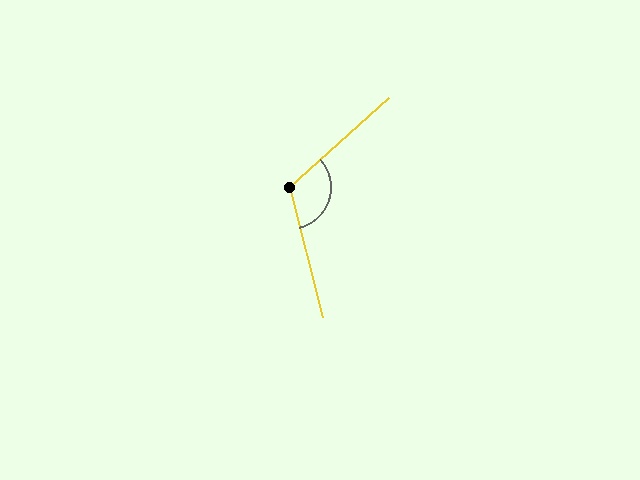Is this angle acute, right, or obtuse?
It is obtuse.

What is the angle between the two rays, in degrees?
Approximately 118 degrees.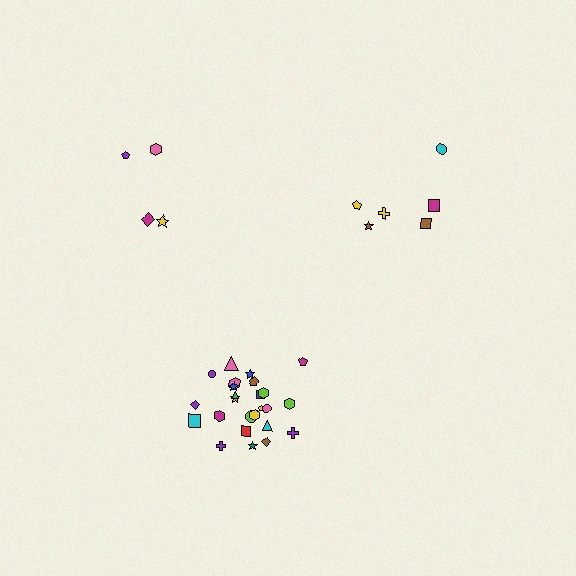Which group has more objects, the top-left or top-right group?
The top-right group.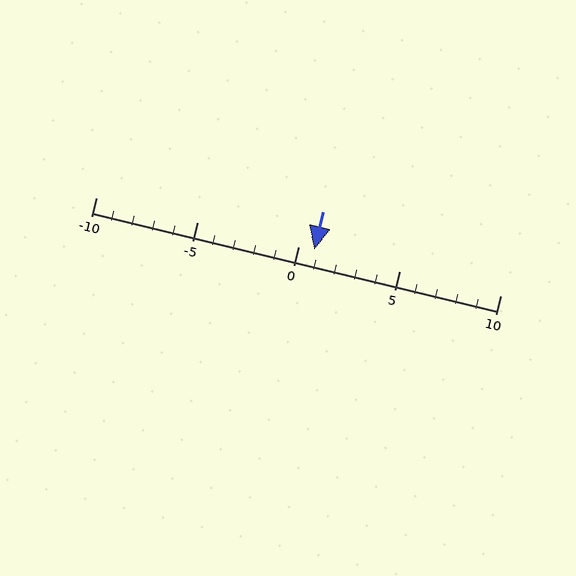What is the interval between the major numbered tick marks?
The major tick marks are spaced 5 units apart.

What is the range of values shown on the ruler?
The ruler shows values from -10 to 10.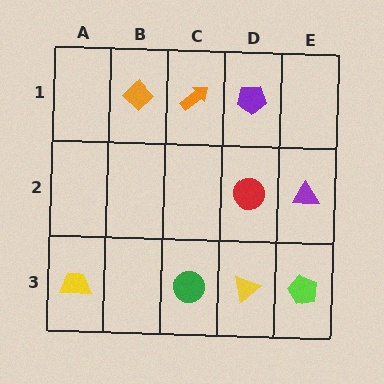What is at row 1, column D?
A purple pentagon.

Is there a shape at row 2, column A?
No, that cell is empty.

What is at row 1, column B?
An orange diamond.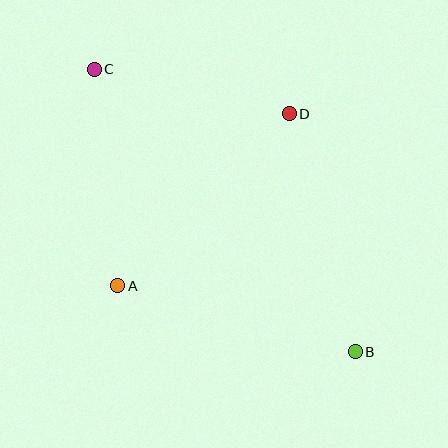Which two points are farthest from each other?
Points B and C are farthest from each other.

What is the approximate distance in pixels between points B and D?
The distance between B and D is approximately 247 pixels.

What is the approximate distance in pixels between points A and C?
The distance between A and C is approximately 218 pixels.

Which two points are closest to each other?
Points C and D are closest to each other.